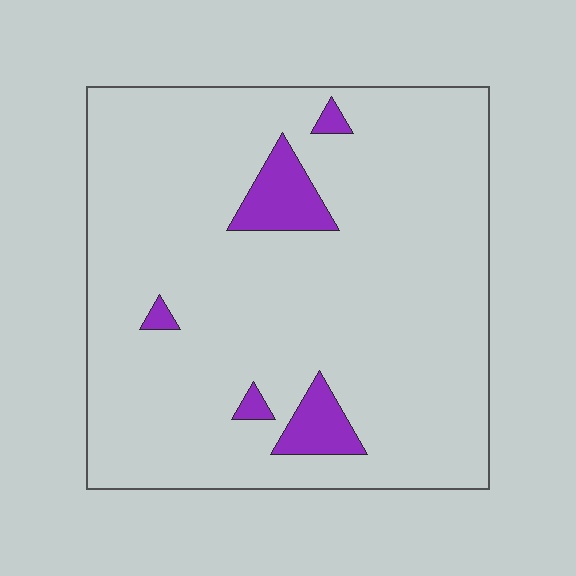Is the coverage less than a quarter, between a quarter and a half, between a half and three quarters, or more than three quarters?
Less than a quarter.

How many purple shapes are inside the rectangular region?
5.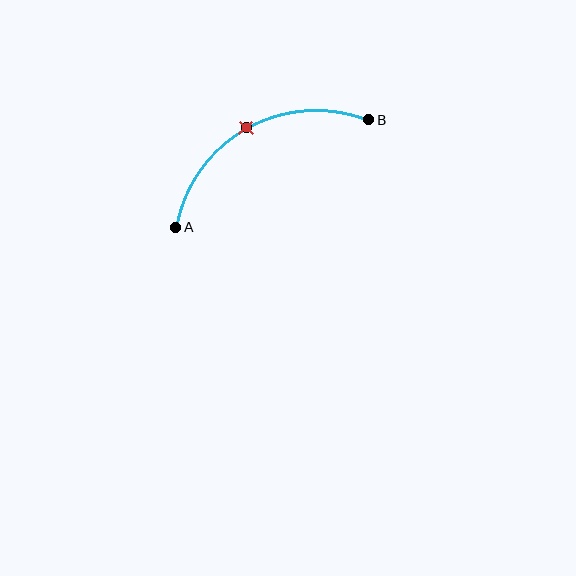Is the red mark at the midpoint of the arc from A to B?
Yes. The red mark lies on the arc at equal arc-length from both A and B — it is the arc midpoint.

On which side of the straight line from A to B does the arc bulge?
The arc bulges above the straight line connecting A and B.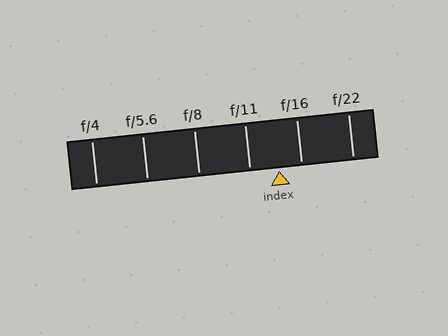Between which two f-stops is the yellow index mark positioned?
The index mark is between f/11 and f/16.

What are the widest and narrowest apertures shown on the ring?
The widest aperture shown is f/4 and the narrowest is f/22.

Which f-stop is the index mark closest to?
The index mark is closest to f/16.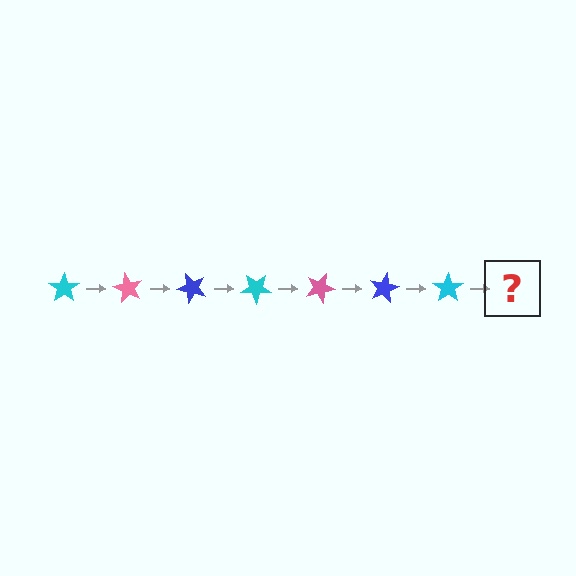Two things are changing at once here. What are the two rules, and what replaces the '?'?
The two rules are that it rotates 60 degrees each step and the color cycles through cyan, pink, and blue. The '?' should be a pink star, rotated 420 degrees from the start.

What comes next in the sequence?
The next element should be a pink star, rotated 420 degrees from the start.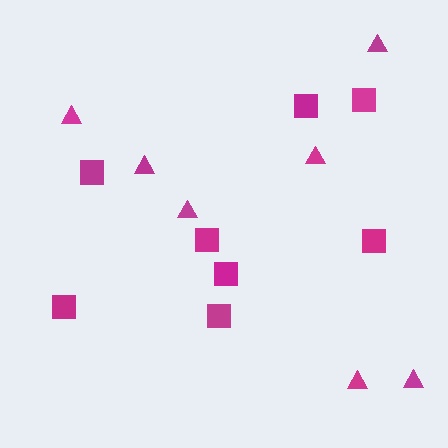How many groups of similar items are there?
There are 2 groups: one group of triangles (7) and one group of squares (8).